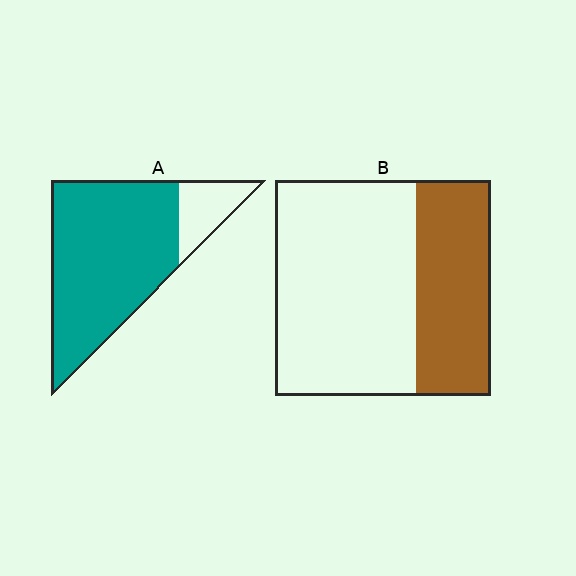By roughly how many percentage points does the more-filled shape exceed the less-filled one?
By roughly 50 percentage points (A over B).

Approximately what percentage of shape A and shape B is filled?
A is approximately 85% and B is approximately 35%.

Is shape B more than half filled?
No.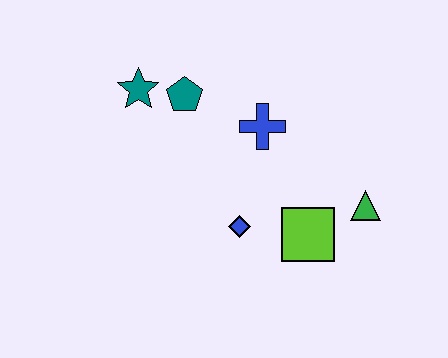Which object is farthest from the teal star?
The green triangle is farthest from the teal star.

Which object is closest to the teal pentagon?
The teal star is closest to the teal pentagon.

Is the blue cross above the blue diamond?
Yes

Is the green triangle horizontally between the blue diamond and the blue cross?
No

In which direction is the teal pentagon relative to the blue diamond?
The teal pentagon is above the blue diamond.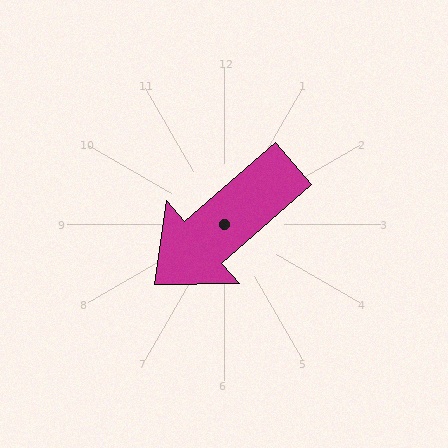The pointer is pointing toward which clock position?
Roughly 8 o'clock.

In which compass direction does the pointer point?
Southwest.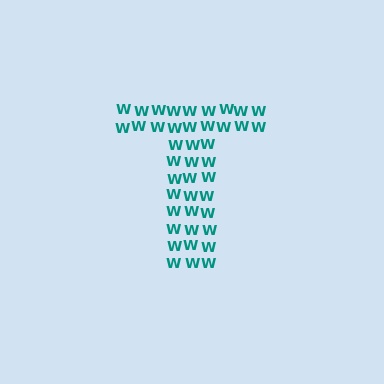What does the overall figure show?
The overall figure shows the letter T.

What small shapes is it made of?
It is made of small letter W's.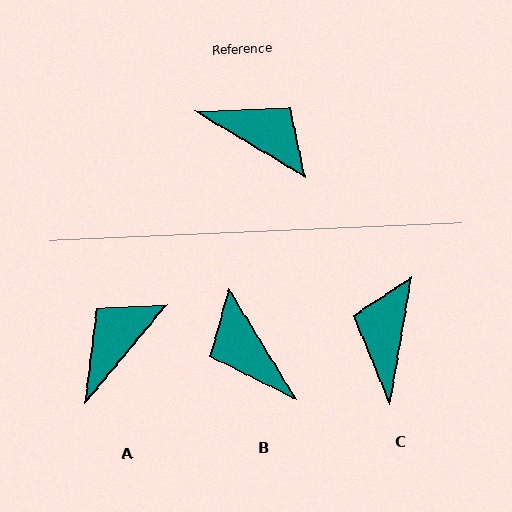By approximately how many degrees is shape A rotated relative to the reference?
Approximately 81 degrees counter-clockwise.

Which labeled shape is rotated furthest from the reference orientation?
B, about 152 degrees away.